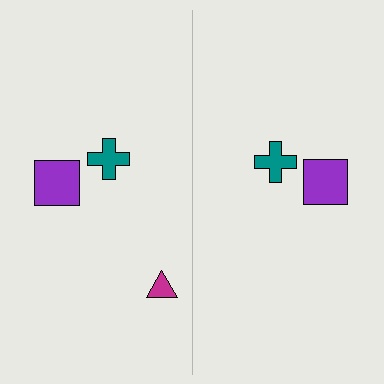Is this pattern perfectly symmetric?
No, the pattern is not perfectly symmetric. A magenta triangle is missing from the right side.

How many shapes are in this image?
There are 5 shapes in this image.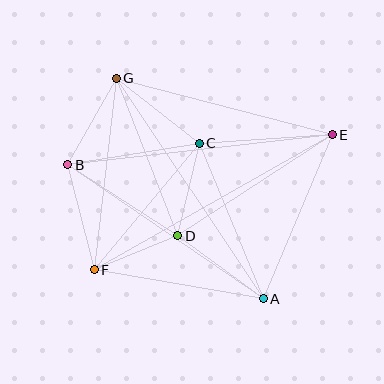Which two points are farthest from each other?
Points E and F are farthest from each other.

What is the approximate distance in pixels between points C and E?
The distance between C and E is approximately 133 pixels.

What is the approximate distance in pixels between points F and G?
The distance between F and G is approximately 193 pixels.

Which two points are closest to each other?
Points D and F are closest to each other.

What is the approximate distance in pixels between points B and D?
The distance between B and D is approximately 131 pixels.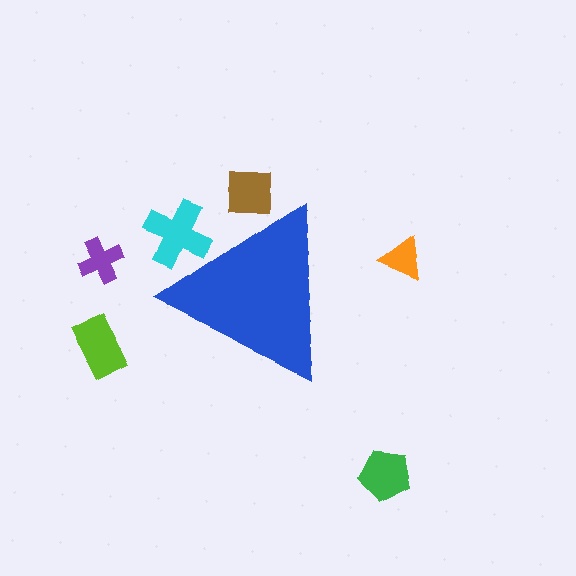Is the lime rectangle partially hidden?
No, the lime rectangle is fully visible.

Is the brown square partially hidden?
Yes, the brown square is partially hidden behind the blue triangle.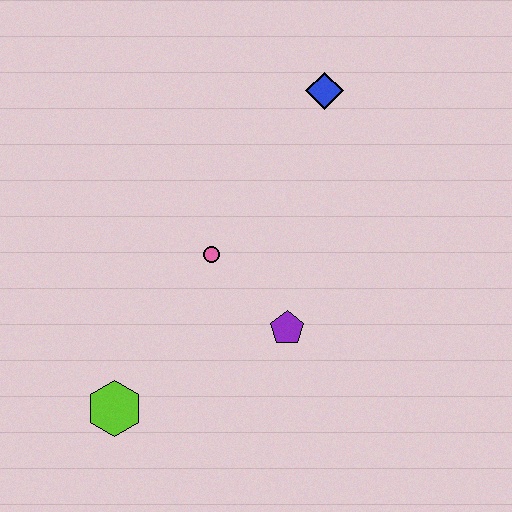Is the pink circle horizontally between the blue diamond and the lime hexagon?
Yes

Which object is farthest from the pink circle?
The blue diamond is farthest from the pink circle.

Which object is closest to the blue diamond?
The pink circle is closest to the blue diamond.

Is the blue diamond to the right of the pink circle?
Yes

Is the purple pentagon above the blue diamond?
No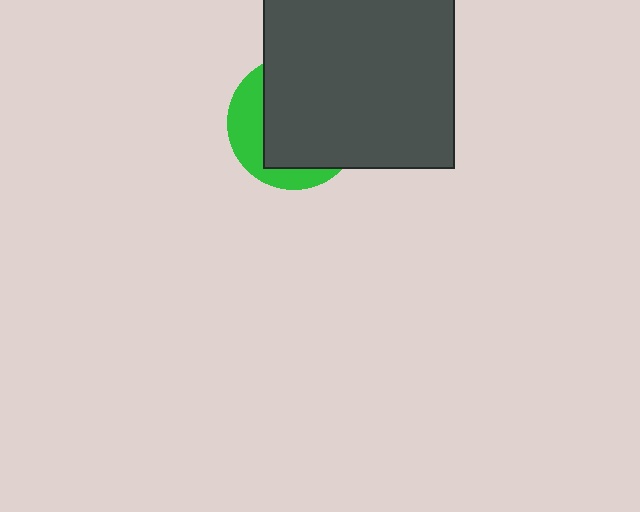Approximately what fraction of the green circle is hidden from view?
Roughly 69% of the green circle is hidden behind the dark gray square.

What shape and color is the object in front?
The object in front is a dark gray square.